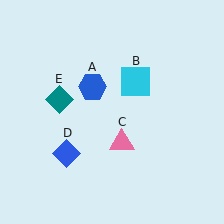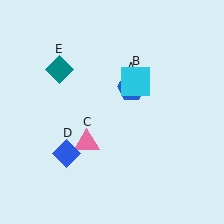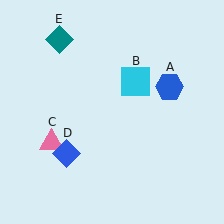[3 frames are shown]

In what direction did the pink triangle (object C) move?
The pink triangle (object C) moved left.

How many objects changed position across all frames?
3 objects changed position: blue hexagon (object A), pink triangle (object C), teal diamond (object E).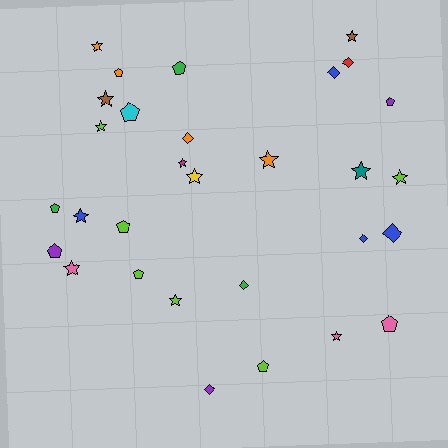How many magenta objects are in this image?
There is 1 magenta object.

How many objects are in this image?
There are 30 objects.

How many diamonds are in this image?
There are 7 diamonds.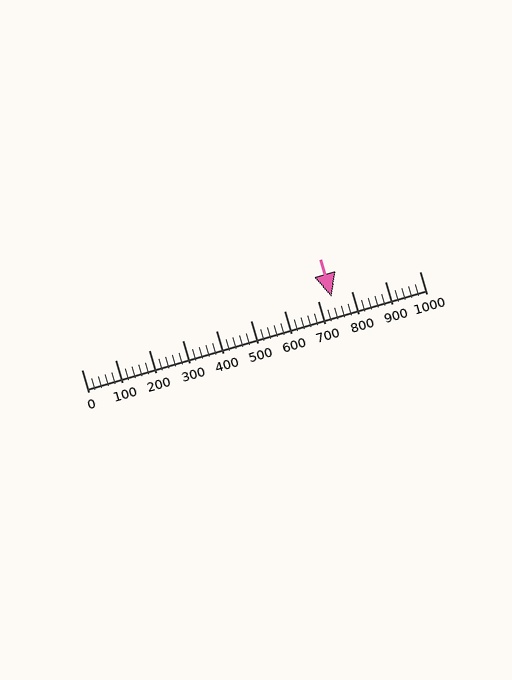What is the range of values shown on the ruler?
The ruler shows values from 0 to 1000.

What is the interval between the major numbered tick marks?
The major tick marks are spaced 100 units apart.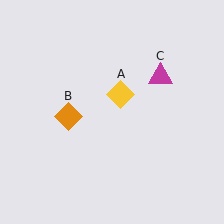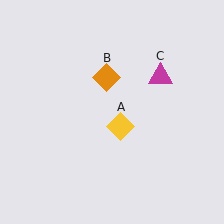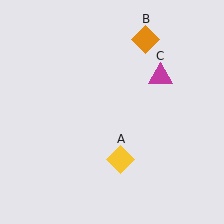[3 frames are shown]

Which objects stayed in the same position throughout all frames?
Magenta triangle (object C) remained stationary.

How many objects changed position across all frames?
2 objects changed position: yellow diamond (object A), orange diamond (object B).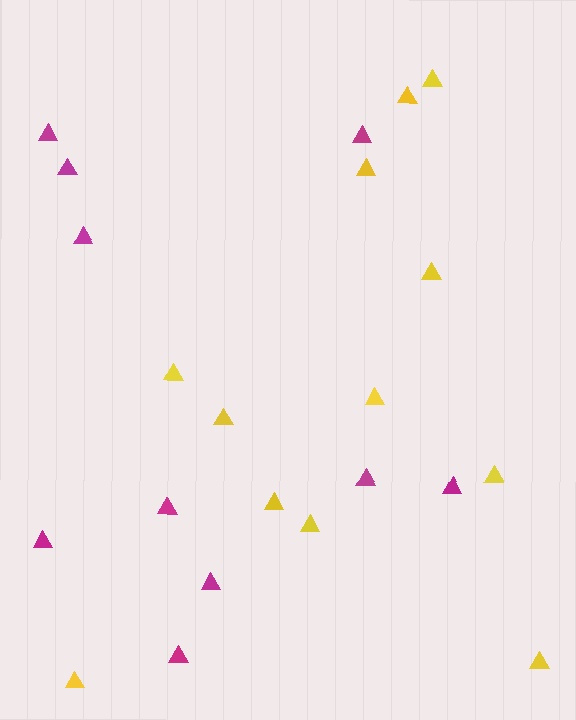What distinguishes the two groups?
There are 2 groups: one group of yellow triangles (12) and one group of magenta triangles (10).